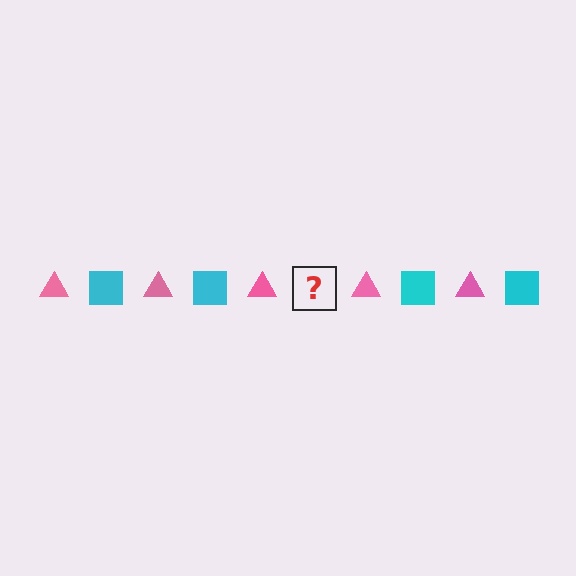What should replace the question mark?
The question mark should be replaced with a cyan square.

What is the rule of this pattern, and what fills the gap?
The rule is that the pattern alternates between pink triangle and cyan square. The gap should be filled with a cyan square.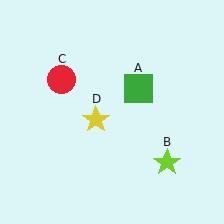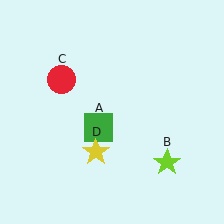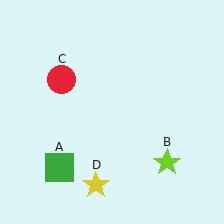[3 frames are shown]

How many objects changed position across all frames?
2 objects changed position: green square (object A), yellow star (object D).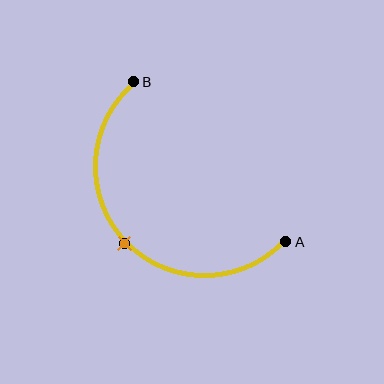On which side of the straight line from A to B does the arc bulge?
The arc bulges below and to the left of the straight line connecting A and B.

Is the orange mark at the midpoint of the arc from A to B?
Yes. The orange mark lies on the arc at equal arc-length from both A and B — it is the arc midpoint.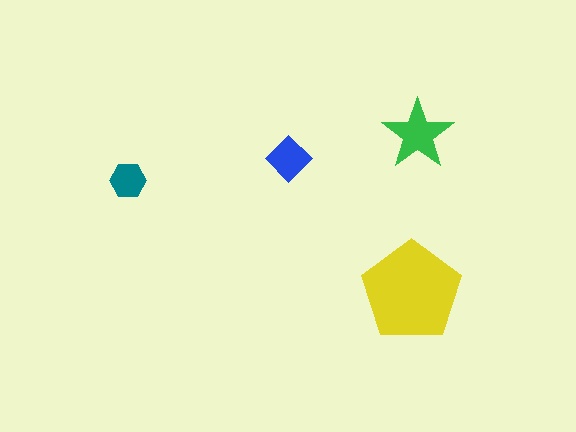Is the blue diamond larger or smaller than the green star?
Smaller.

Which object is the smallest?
The teal hexagon.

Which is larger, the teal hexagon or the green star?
The green star.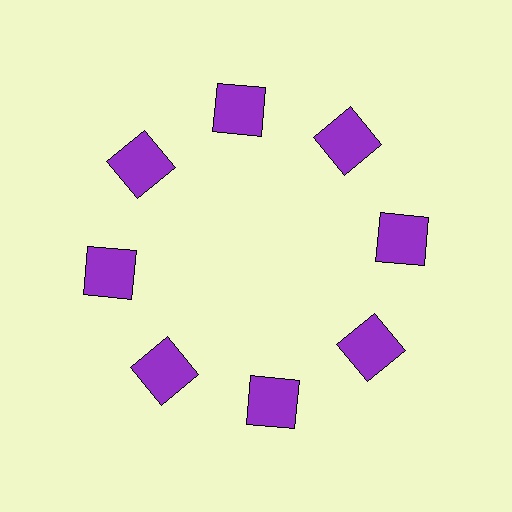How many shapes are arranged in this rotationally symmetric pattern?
There are 8 shapes, arranged in 8 groups of 1.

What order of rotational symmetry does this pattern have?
This pattern has 8-fold rotational symmetry.